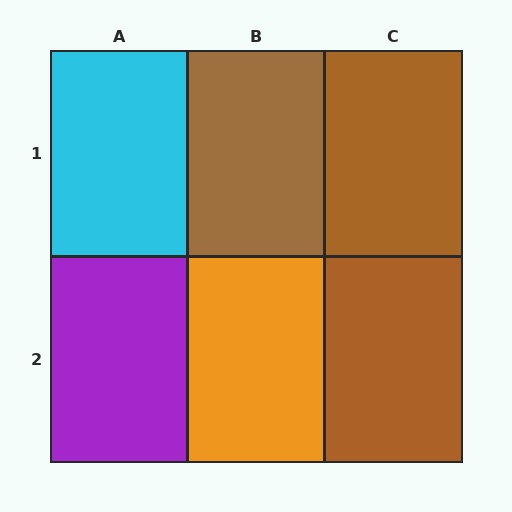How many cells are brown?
3 cells are brown.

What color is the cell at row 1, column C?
Brown.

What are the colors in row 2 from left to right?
Purple, orange, brown.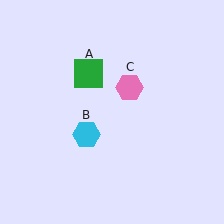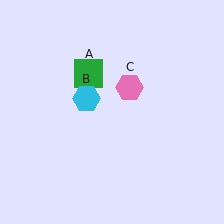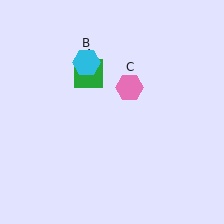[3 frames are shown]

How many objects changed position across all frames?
1 object changed position: cyan hexagon (object B).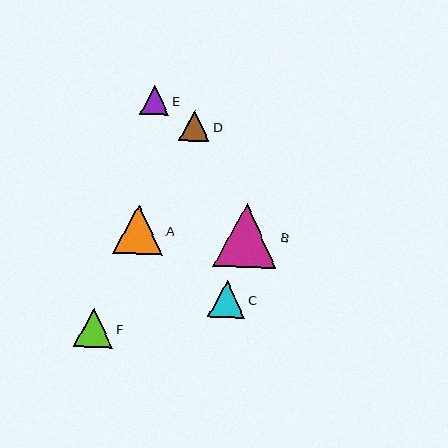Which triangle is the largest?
Triangle B is the largest with a size of approximately 64 pixels.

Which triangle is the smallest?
Triangle E is the smallest with a size of approximately 29 pixels.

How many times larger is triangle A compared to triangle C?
Triangle A is approximately 1.3 times the size of triangle C.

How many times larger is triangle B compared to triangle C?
Triangle B is approximately 1.7 times the size of triangle C.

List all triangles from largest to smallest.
From largest to smallest: B, A, F, C, D, E.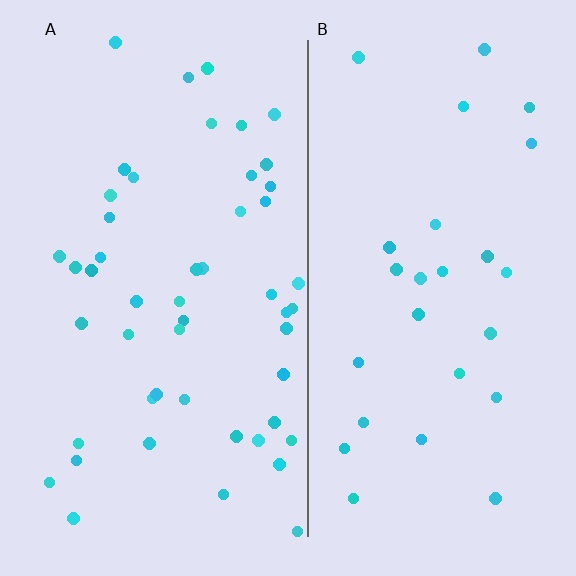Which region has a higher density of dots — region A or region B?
A (the left).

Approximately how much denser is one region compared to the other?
Approximately 1.9× — region A over region B.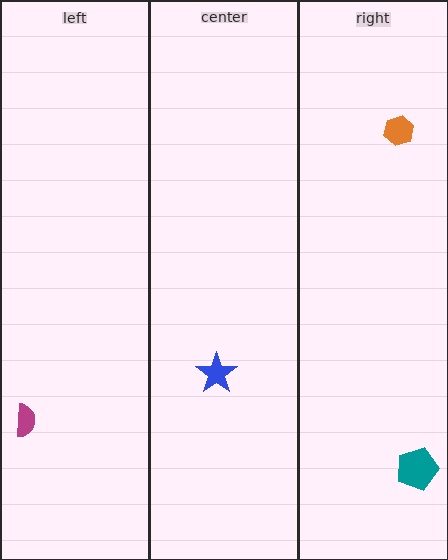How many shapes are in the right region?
2.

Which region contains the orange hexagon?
The right region.